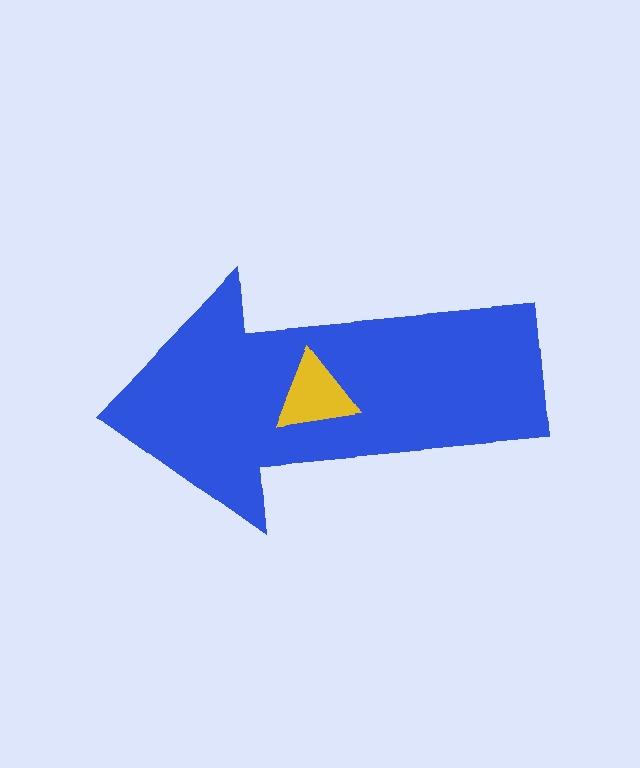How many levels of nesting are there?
2.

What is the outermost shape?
The blue arrow.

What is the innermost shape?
The yellow triangle.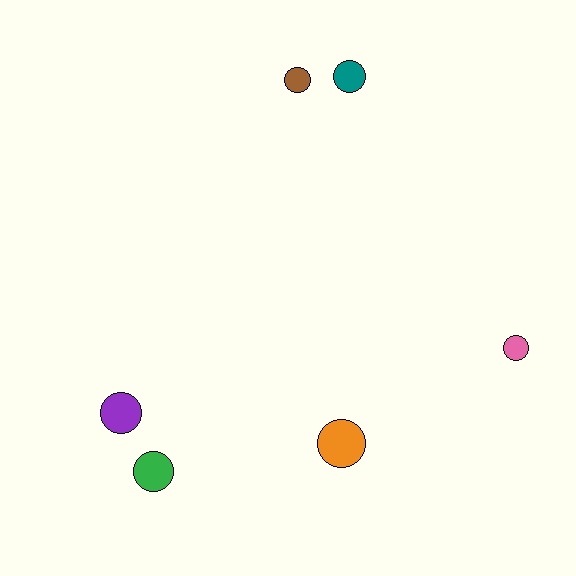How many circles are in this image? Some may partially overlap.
There are 6 circles.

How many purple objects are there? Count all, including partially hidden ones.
There is 1 purple object.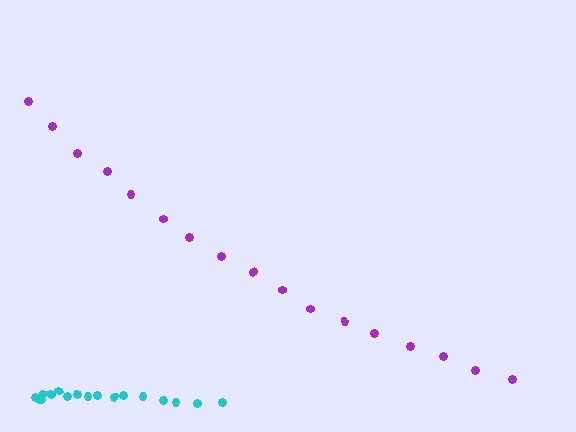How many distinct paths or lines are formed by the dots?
There are 2 distinct paths.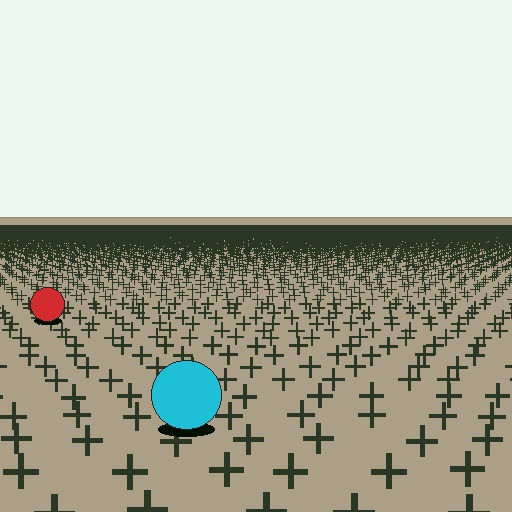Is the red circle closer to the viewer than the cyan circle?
No. The cyan circle is closer — you can tell from the texture gradient: the ground texture is coarser near it.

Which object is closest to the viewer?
The cyan circle is closest. The texture marks near it are larger and more spread out.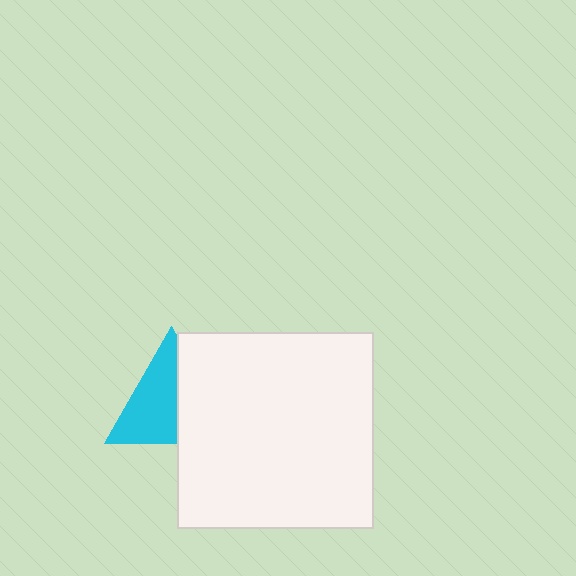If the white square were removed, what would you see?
You would see the complete cyan triangle.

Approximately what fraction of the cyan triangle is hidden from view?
Roughly 42% of the cyan triangle is hidden behind the white square.